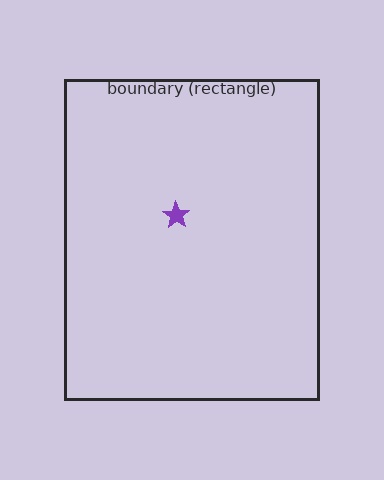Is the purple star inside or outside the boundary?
Inside.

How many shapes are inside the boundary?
1 inside, 0 outside.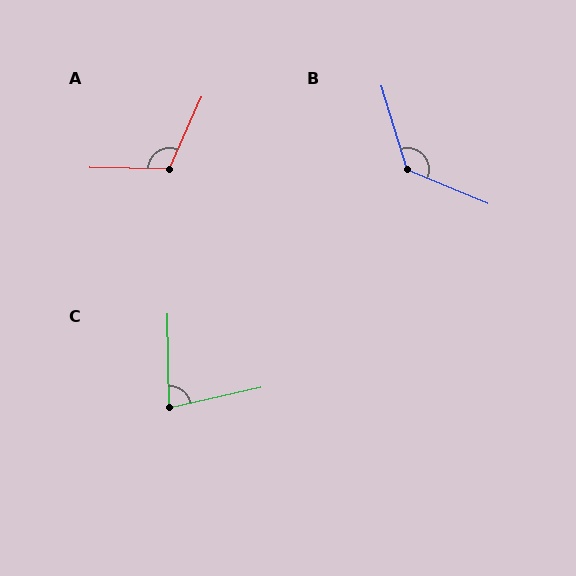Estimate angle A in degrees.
Approximately 113 degrees.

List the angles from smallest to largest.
C (78°), A (113°), B (130°).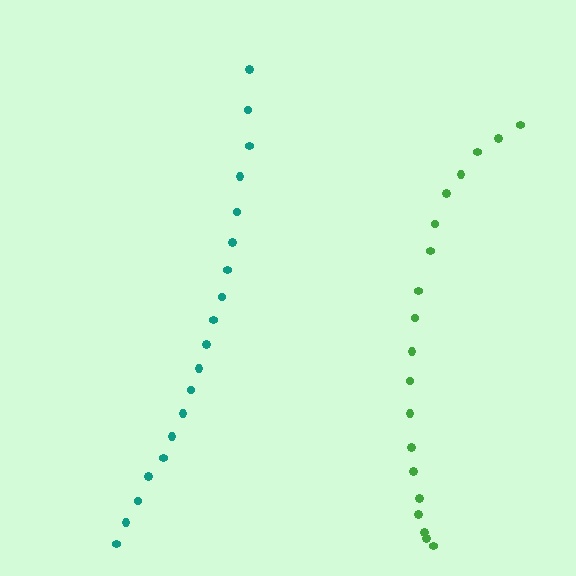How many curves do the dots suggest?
There are 2 distinct paths.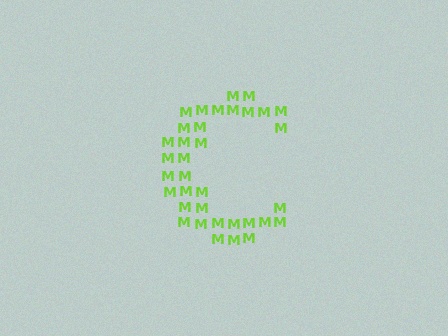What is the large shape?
The large shape is the letter C.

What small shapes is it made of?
It is made of small letter M's.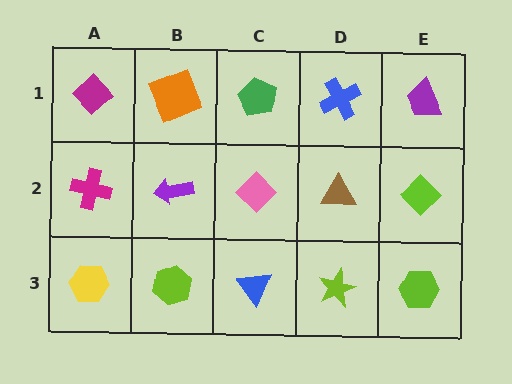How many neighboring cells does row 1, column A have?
2.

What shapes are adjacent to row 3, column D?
A brown triangle (row 2, column D), a blue triangle (row 3, column C), a lime hexagon (row 3, column E).